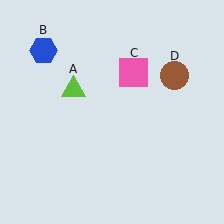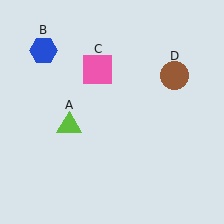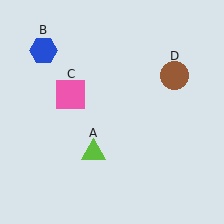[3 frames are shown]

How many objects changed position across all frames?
2 objects changed position: lime triangle (object A), pink square (object C).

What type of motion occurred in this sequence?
The lime triangle (object A), pink square (object C) rotated counterclockwise around the center of the scene.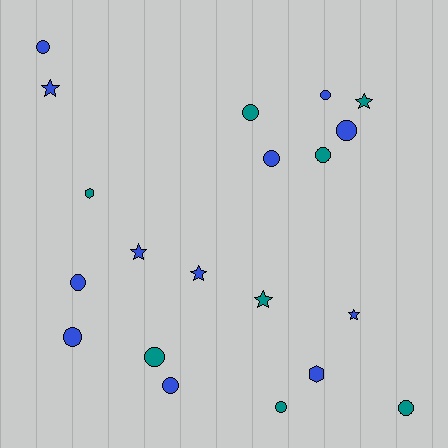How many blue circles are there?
There are 7 blue circles.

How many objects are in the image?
There are 20 objects.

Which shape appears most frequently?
Circle, with 12 objects.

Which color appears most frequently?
Blue, with 12 objects.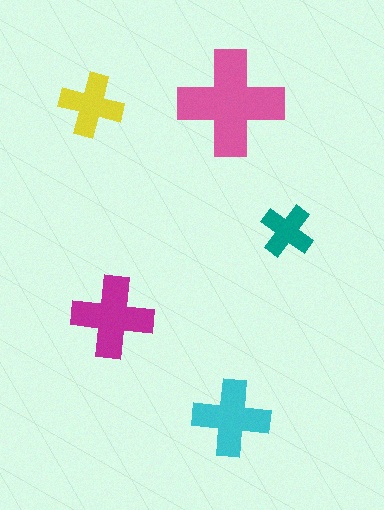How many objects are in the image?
There are 5 objects in the image.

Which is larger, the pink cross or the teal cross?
The pink one.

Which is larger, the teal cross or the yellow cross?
The yellow one.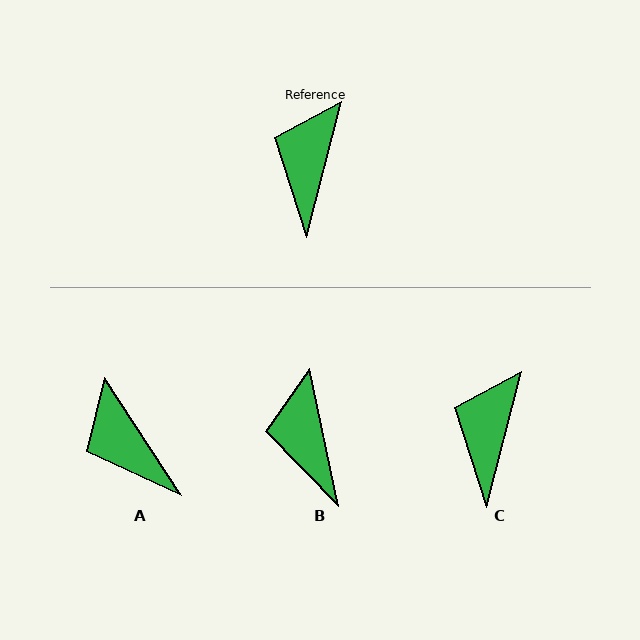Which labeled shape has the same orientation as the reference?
C.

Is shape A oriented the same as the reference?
No, it is off by about 47 degrees.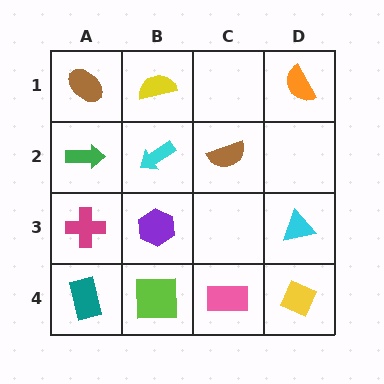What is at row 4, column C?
A pink rectangle.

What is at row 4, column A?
A teal rectangle.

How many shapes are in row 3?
3 shapes.